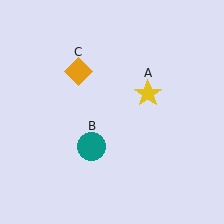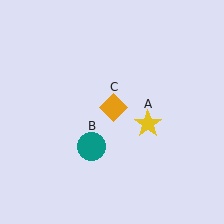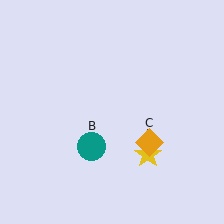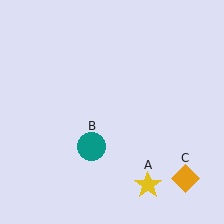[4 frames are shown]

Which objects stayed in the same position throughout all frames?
Teal circle (object B) remained stationary.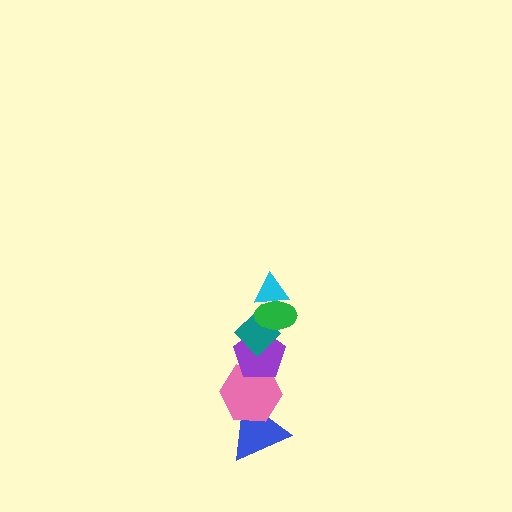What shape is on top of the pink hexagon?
The purple pentagon is on top of the pink hexagon.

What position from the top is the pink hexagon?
The pink hexagon is 5th from the top.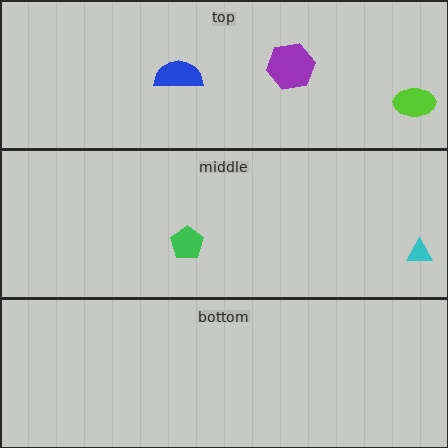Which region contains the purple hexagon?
The top region.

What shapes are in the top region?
The blue semicircle, the purple hexagon, the lime ellipse.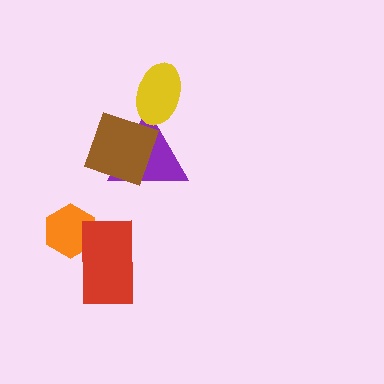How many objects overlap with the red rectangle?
1 object overlaps with the red rectangle.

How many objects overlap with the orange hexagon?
1 object overlaps with the orange hexagon.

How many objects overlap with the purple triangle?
2 objects overlap with the purple triangle.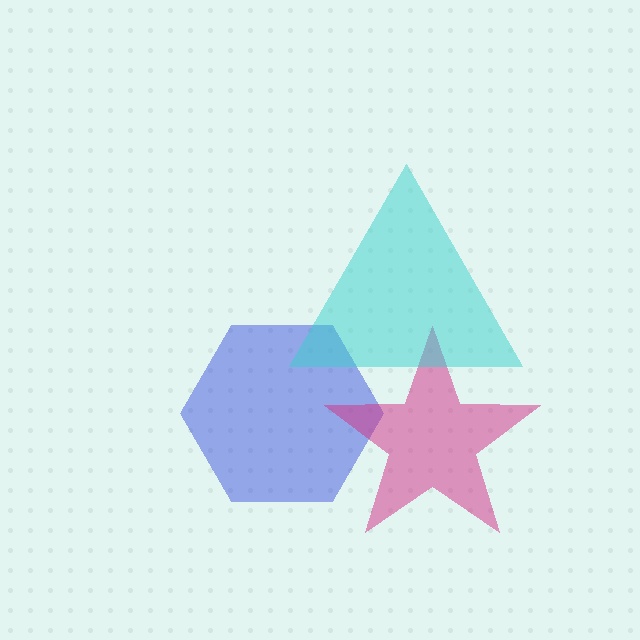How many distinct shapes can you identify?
There are 3 distinct shapes: a blue hexagon, a magenta star, a cyan triangle.